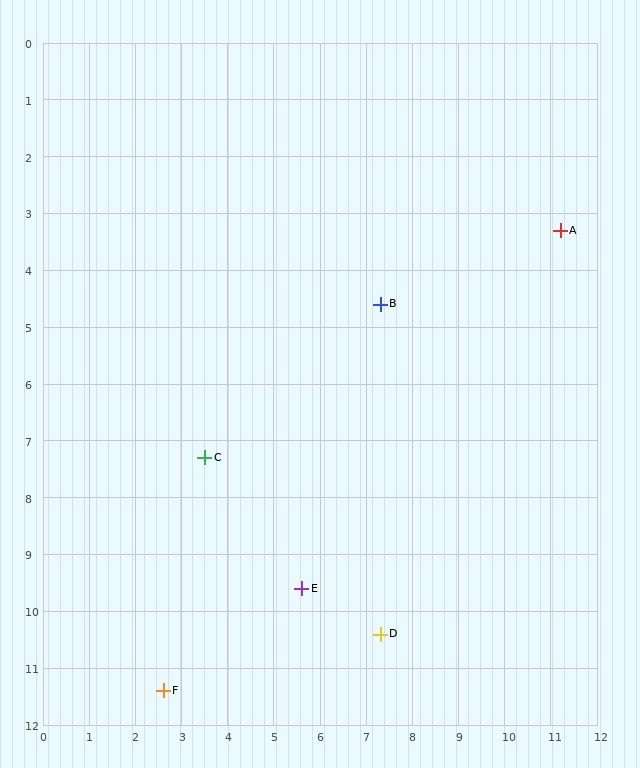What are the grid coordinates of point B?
Point B is at approximately (7.3, 4.6).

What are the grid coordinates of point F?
Point F is at approximately (2.6, 11.4).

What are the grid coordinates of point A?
Point A is at approximately (11.2, 3.3).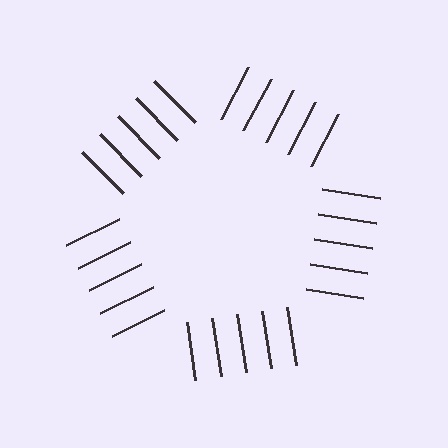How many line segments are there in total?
25 — 5 along each of the 5 edges.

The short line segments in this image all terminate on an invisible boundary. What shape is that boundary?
An illusory pentagon — the line segments terminate on its edges but no continuous stroke is drawn.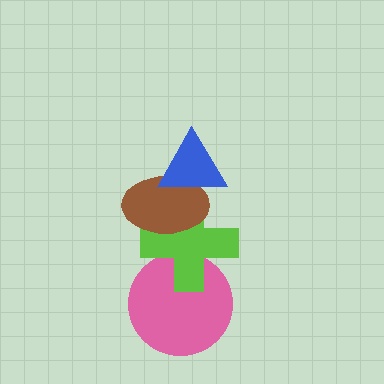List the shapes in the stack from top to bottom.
From top to bottom: the blue triangle, the brown ellipse, the lime cross, the pink circle.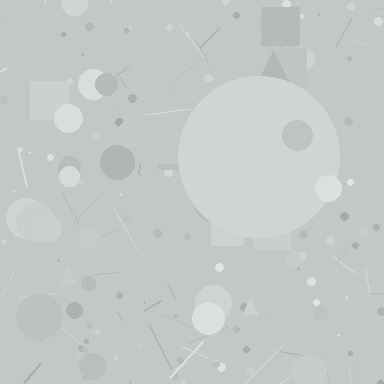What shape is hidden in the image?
A circle is hidden in the image.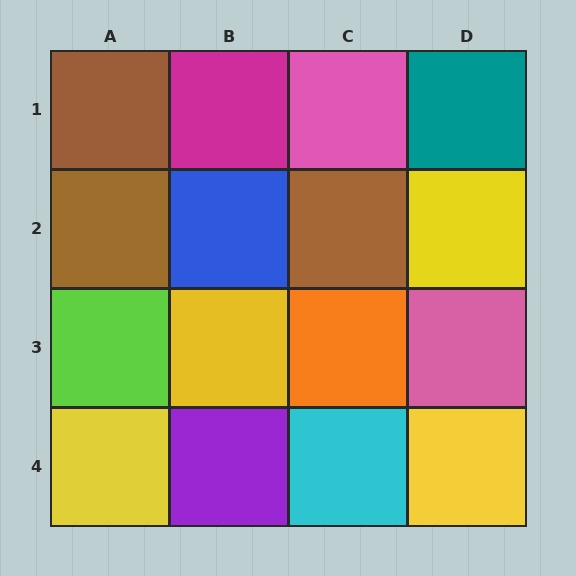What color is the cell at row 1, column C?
Pink.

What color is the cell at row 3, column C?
Orange.